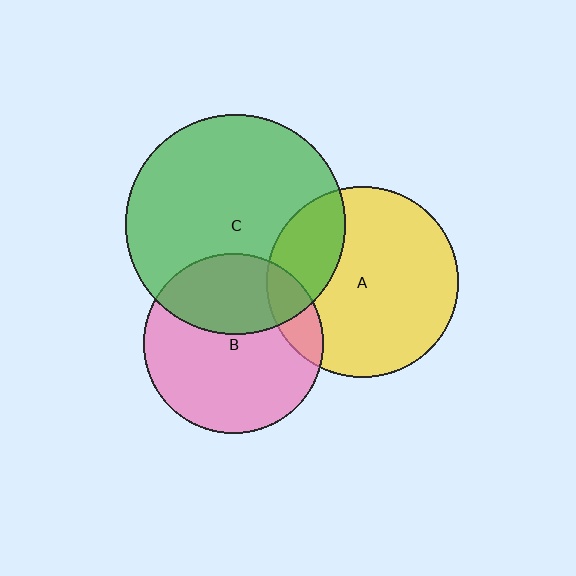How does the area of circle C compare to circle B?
Approximately 1.5 times.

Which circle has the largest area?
Circle C (green).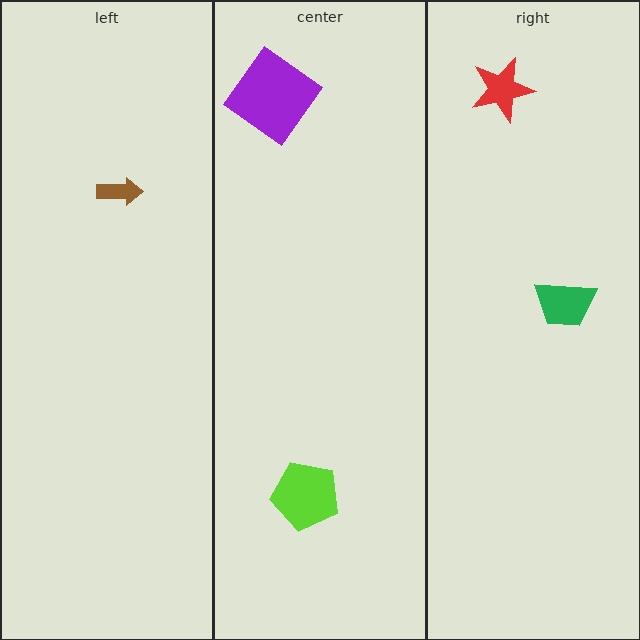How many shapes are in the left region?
1.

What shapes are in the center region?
The lime pentagon, the purple diamond.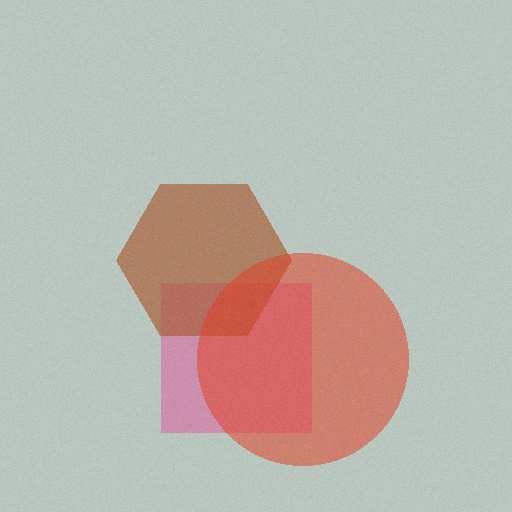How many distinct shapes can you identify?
There are 3 distinct shapes: a pink square, a brown hexagon, a red circle.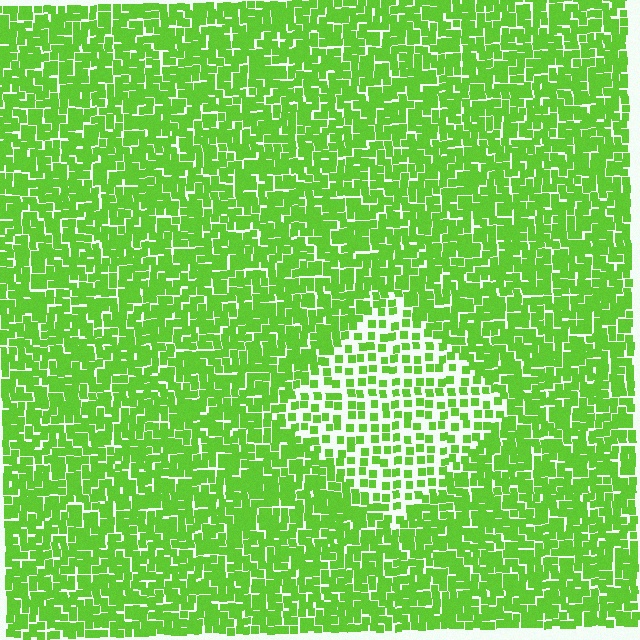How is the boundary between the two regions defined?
The boundary is defined by a change in element density (approximately 2.1x ratio). All elements are the same color, size, and shape.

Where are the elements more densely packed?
The elements are more densely packed outside the diamond boundary.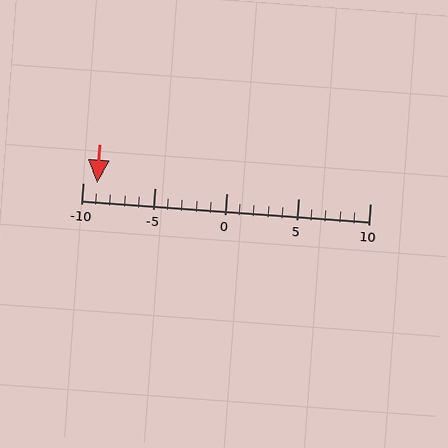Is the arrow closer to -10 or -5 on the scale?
The arrow is closer to -10.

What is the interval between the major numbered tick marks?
The major tick marks are spaced 5 units apart.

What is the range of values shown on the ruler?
The ruler shows values from -10 to 10.